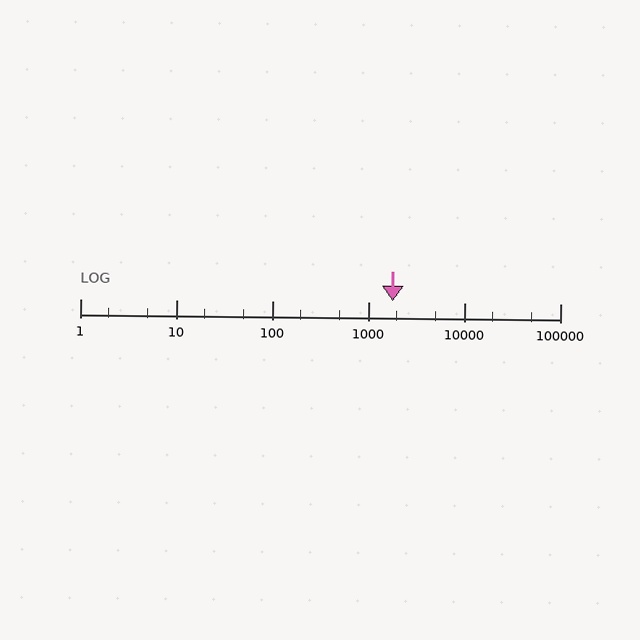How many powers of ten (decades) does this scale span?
The scale spans 5 decades, from 1 to 100000.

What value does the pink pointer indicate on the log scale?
The pointer indicates approximately 1800.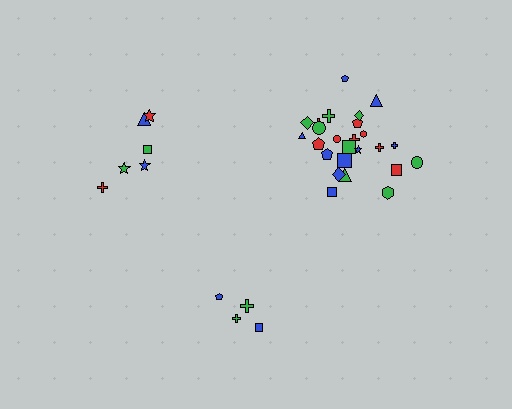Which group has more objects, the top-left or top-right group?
The top-right group.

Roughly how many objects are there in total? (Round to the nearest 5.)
Roughly 35 objects in total.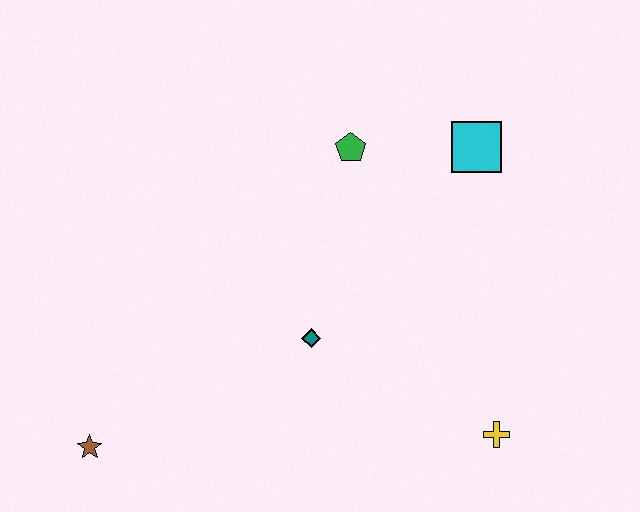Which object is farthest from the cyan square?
The brown star is farthest from the cyan square.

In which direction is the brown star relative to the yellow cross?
The brown star is to the left of the yellow cross.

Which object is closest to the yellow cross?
The teal diamond is closest to the yellow cross.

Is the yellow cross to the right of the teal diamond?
Yes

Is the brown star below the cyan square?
Yes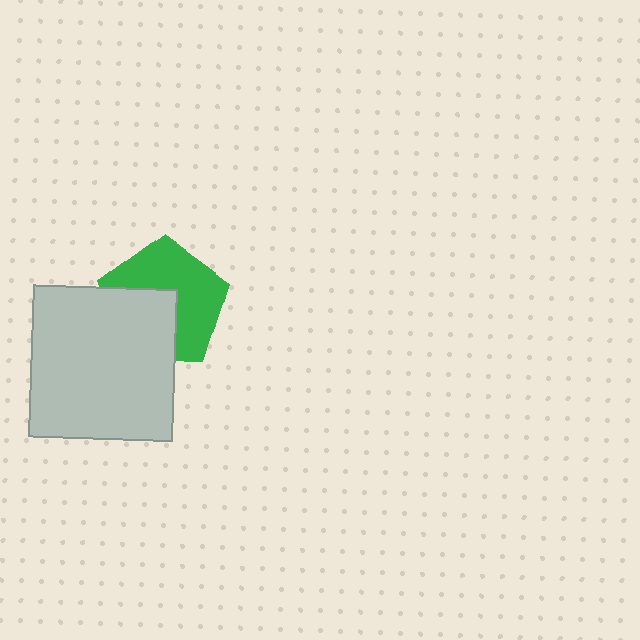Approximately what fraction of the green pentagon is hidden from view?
Roughly 42% of the green pentagon is hidden behind the light gray rectangle.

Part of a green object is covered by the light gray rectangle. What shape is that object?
It is a pentagon.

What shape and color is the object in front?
The object in front is a light gray rectangle.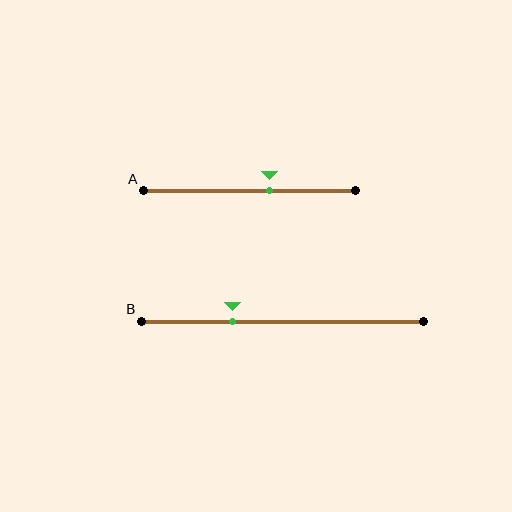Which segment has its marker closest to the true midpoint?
Segment A has its marker closest to the true midpoint.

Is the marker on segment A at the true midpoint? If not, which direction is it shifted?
No, the marker on segment A is shifted to the right by about 10% of the segment length.